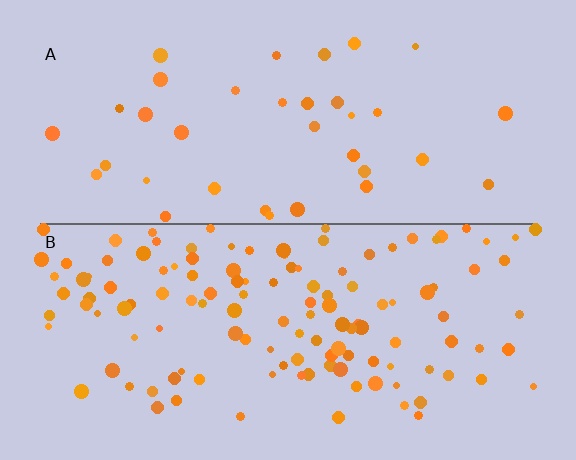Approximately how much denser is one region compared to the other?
Approximately 3.4× — region B over region A.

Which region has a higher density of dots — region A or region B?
B (the bottom).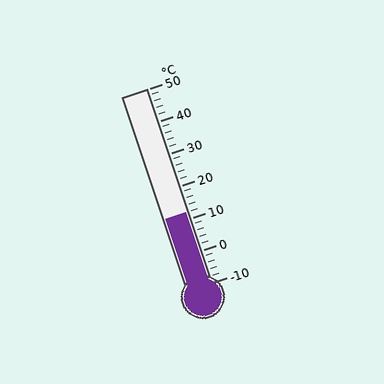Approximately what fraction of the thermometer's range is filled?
The thermometer is filled to approximately 35% of its range.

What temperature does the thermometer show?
The thermometer shows approximately 12°C.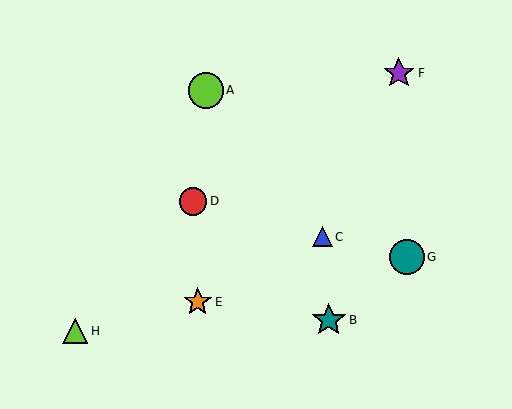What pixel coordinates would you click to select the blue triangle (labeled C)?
Click at (322, 237) to select the blue triangle C.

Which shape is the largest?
The lime circle (labeled A) is the largest.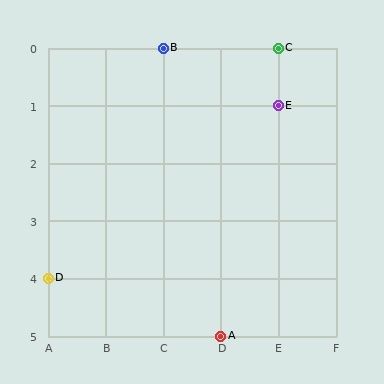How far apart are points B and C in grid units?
Points B and C are 2 columns apart.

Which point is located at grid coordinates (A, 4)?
Point D is at (A, 4).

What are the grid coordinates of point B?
Point B is at grid coordinates (C, 0).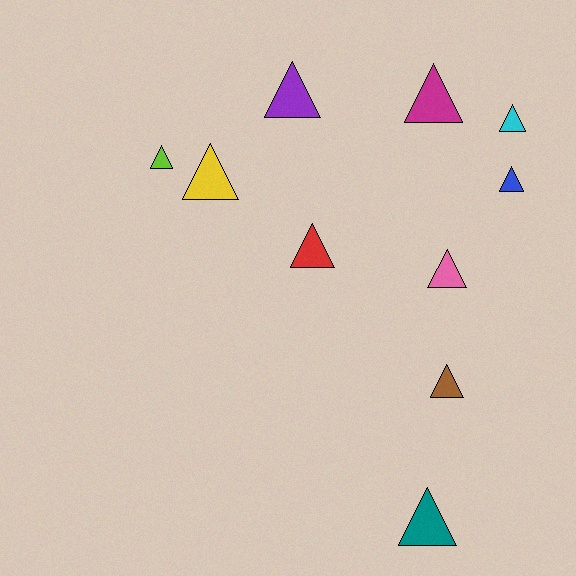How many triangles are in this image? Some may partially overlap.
There are 10 triangles.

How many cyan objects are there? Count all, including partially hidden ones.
There is 1 cyan object.